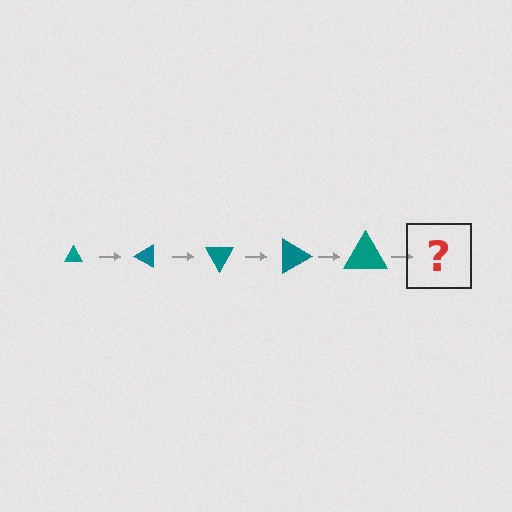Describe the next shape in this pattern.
It should be a triangle, larger than the previous one and rotated 150 degrees from the start.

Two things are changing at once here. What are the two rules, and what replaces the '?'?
The two rules are that the triangle grows larger each step and it rotates 30 degrees each step. The '?' should be a triangle, larger than the previous one and rotated 150 degrees from the start.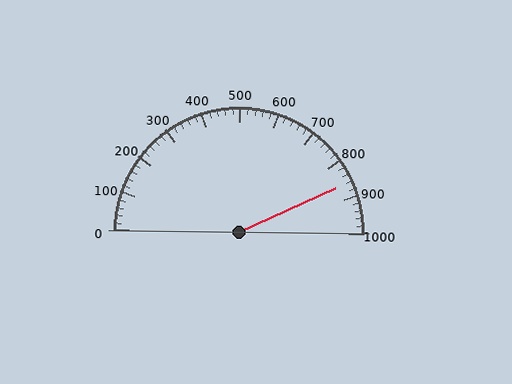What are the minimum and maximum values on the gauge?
The gauge ranges from 0 to 1000.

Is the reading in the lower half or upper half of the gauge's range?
The reading is in the upper half of the range (0 to 1000).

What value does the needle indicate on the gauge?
The needle indicates approximately 860.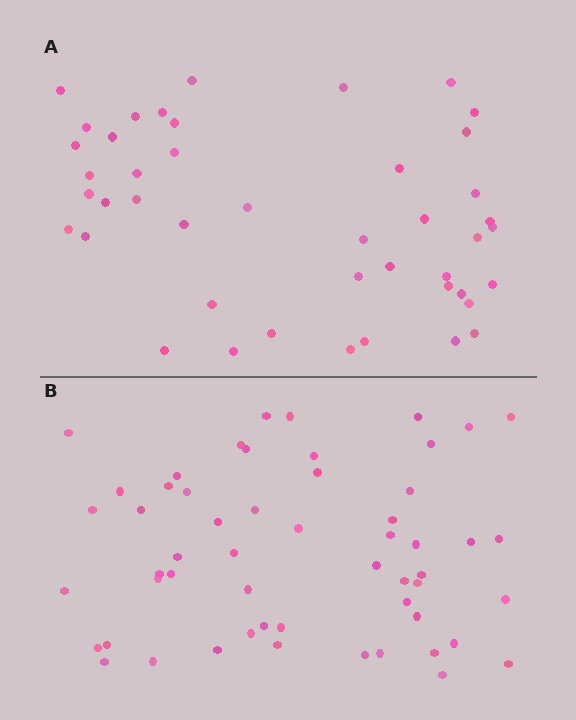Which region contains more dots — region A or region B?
Region B (the bottom region) has more dots.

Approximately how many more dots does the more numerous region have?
Region B has roughly 12 or so more dots than region A.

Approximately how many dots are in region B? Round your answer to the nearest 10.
About 60 dots. (The exact count is 55, which rounds to 60.)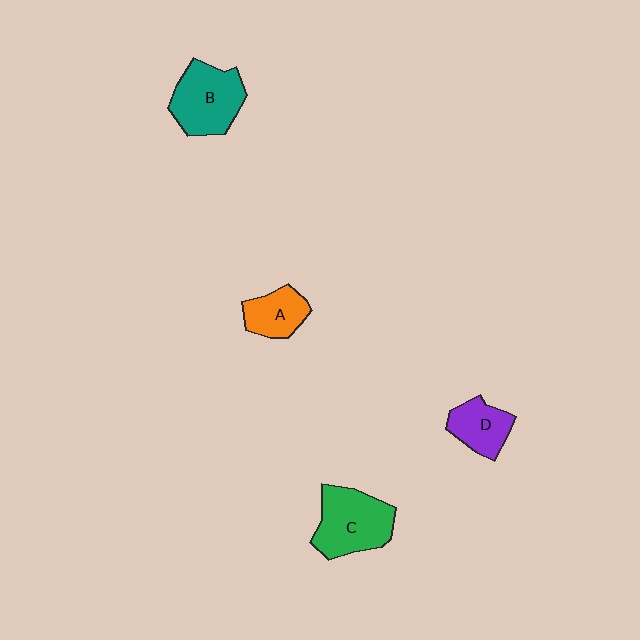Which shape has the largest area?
Shape C (green).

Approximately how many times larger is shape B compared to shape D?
Approximately 1.6 times.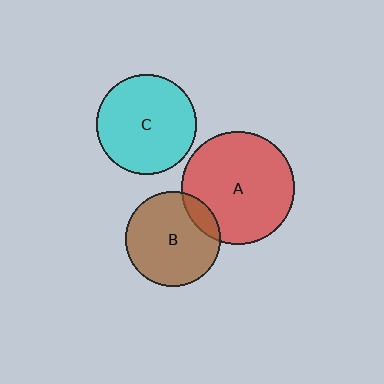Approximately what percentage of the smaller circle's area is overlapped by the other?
Approximately 10%.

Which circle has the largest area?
Circle A (red).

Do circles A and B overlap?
Yes.